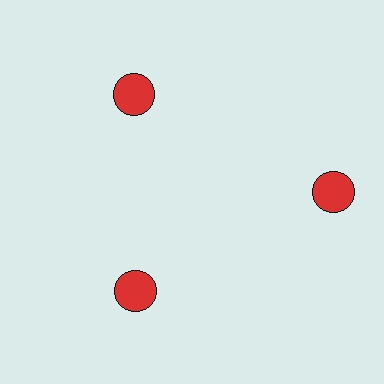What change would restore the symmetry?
The symmetry would be restored by moving it inward, back onto the ring so that all 3 circles sit at equal angles and equal distance from the center.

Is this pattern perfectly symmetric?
No. The 3 red circles are arranged in a ring, but one element near the 3 o'clock position is pushed outward from the center, breaking the 3-fold rotational symmetry.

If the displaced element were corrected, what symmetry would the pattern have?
It would have 3-fold rotational symmetry — the pattern would map onto itself every 120 degrees.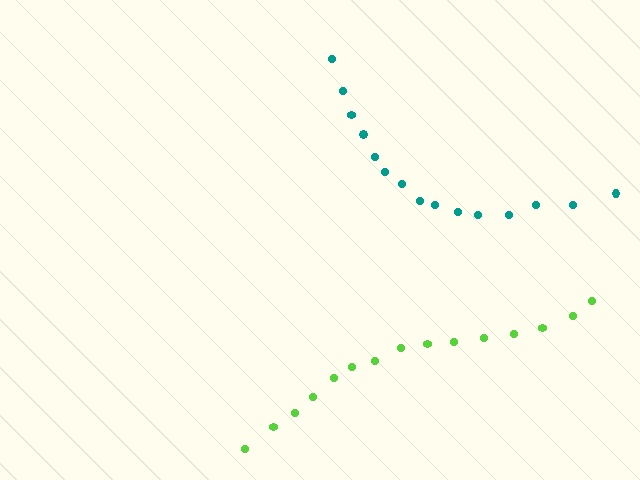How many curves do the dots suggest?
There are 2 distinct paths.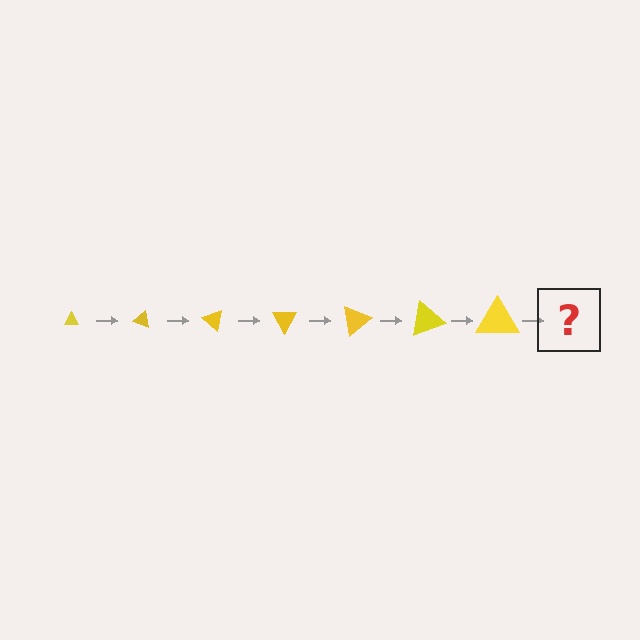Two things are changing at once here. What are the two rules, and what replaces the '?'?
The two rules are that the triangle grows larger each step and it rotates 20 degrees each step. The '?' should be a triangle, larger than the previous one and rotated 140 degrees from the start.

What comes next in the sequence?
The next element should be a triangle, larger than the previous one and rotated 140 degrees from the start.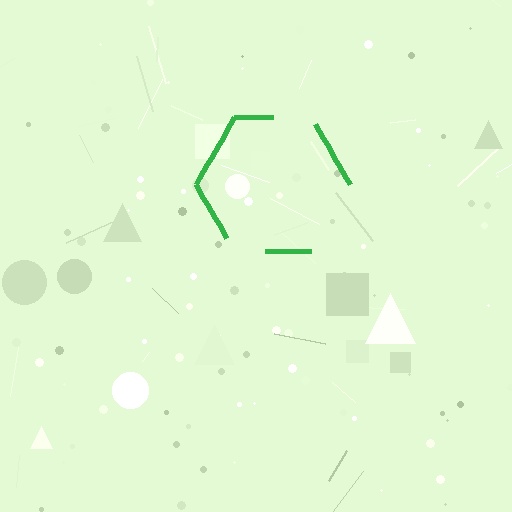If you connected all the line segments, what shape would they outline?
They would outline a hexagon.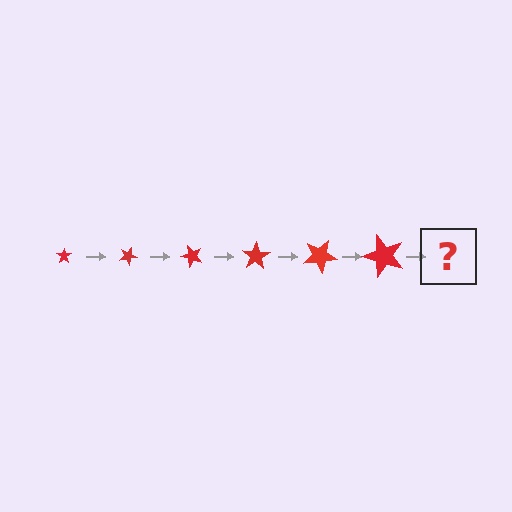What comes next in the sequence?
The next element should be a star, larger than the previous one and rotated 150 degrees from the start.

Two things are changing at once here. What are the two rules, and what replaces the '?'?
The two rules are that the star grows larger each step and it rotates 25 degrees each step. The '?' should be a star, larger than the previous one and rotated 150 degrees from the start.